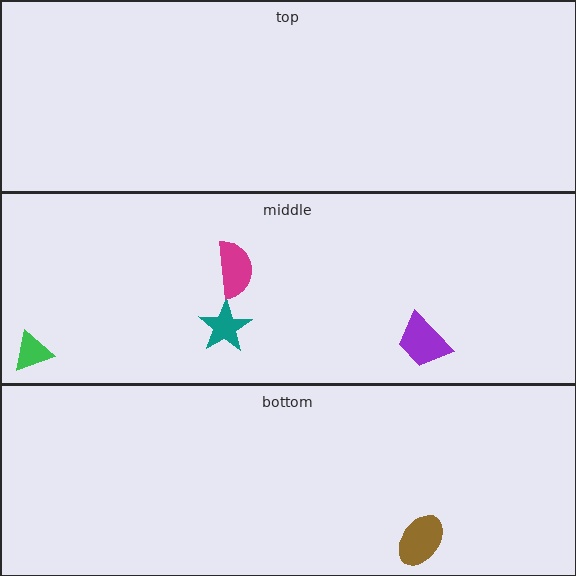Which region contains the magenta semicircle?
The middle region.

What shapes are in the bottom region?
The brown ellipse.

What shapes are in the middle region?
The purple trapezoid, the teal star, the green triangle, the magenta semicircle.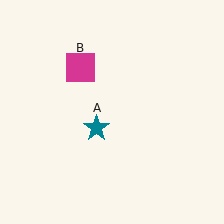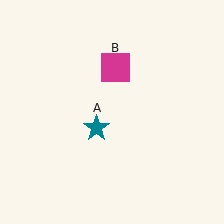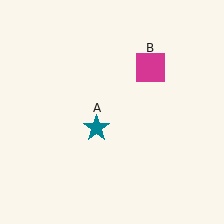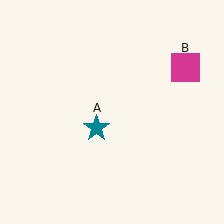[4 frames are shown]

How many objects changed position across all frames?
1 object changed position: magenta square (object B).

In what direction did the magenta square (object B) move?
The magenta square (object B) moved right.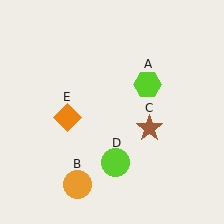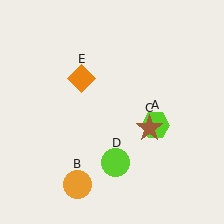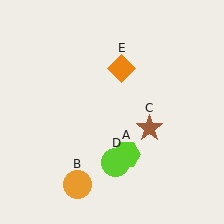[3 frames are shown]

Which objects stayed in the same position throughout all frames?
Orange circle (object B) and brown star (object C) and lime circle (object D) remained stationary.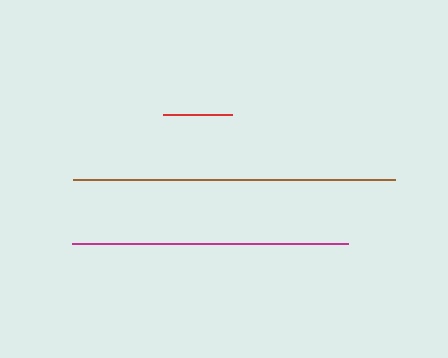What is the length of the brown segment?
The brown segment is approximately 322 pixels long.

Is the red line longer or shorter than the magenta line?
The magenta line is longer than the red line.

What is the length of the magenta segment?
The magenta segment is approximately 276 pixels long.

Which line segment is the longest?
The brown line is the longest at approximately 322 pixels.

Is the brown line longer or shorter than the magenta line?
The brown line is longer than the magenta line.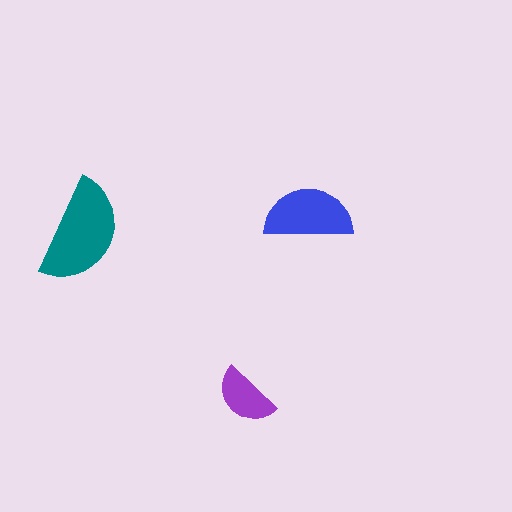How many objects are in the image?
There are 3 objects in the image.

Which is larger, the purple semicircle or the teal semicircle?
The teal one.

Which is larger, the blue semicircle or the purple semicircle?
The blue one.